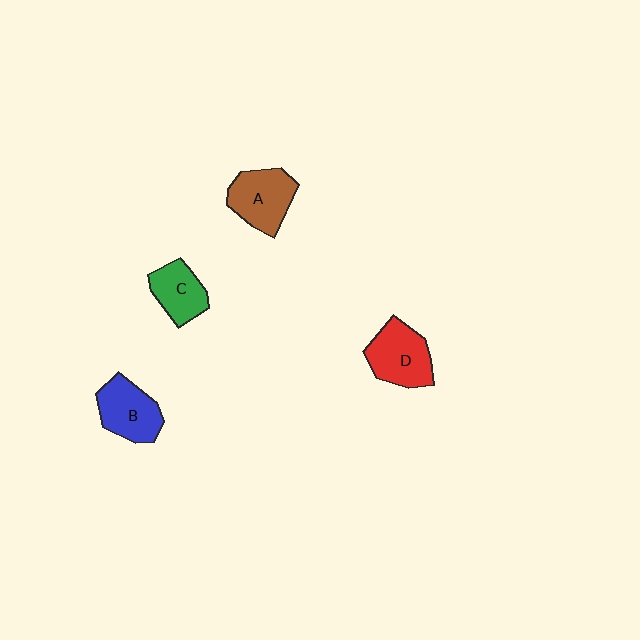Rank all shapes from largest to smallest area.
From largest to smallest: D (red), A (brown), B (blue), C (green).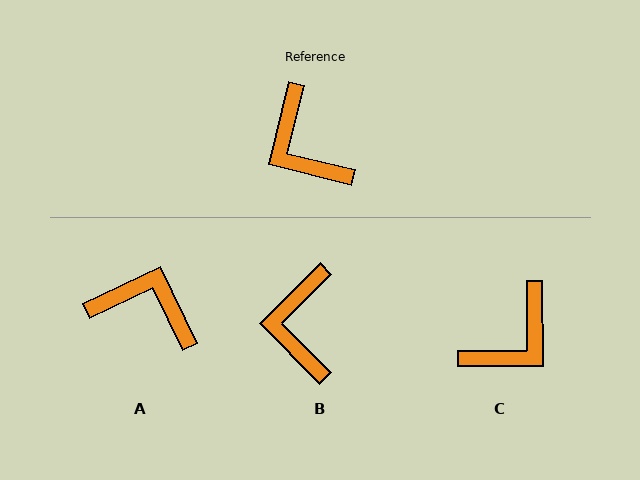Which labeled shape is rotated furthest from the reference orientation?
A, about 140 degrees away.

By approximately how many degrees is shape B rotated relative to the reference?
Approximately 31 degrees clockwise.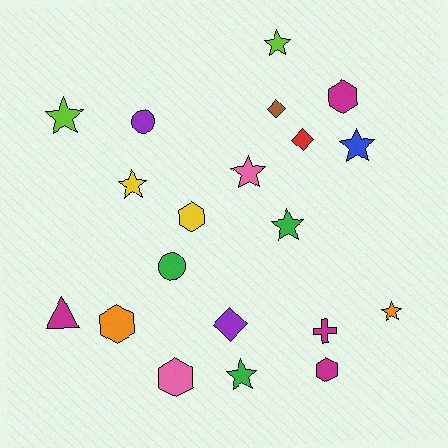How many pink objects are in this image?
There are 2 pink objects.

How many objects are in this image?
There are 20 objects.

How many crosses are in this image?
There is 1 cross.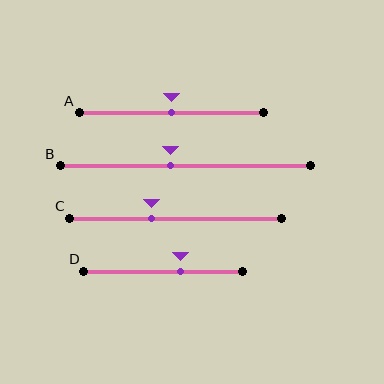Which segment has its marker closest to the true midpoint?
Segment A has its marker closest to the true midpoint.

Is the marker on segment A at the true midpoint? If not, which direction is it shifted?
Yes, the marker on segment A is at the true midpoint.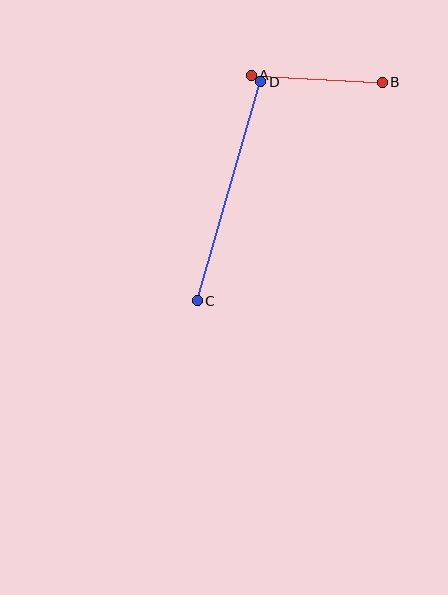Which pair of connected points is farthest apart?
Points C and D are farthest apart.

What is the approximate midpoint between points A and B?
The midpoint is at approximately (317, 79) pixels.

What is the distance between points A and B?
The distance is approximately 131 pixels.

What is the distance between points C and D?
The distance is approximately 228 pixels.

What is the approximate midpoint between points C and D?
The midpoint is at approximately (229, 191) pixels.